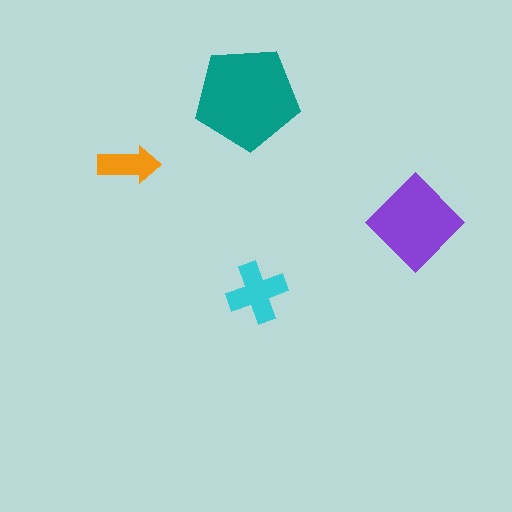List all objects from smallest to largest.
The orange arrow, the cyan cross, the purple diamond, the teal pentagon.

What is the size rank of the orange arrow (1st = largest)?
4th.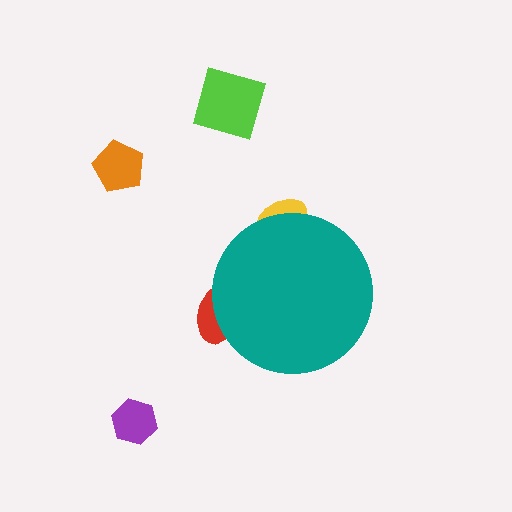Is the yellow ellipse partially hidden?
Yes, the yellow ellipse is partially hidden behind the teal circle.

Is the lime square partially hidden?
No, the lime square is fully visible.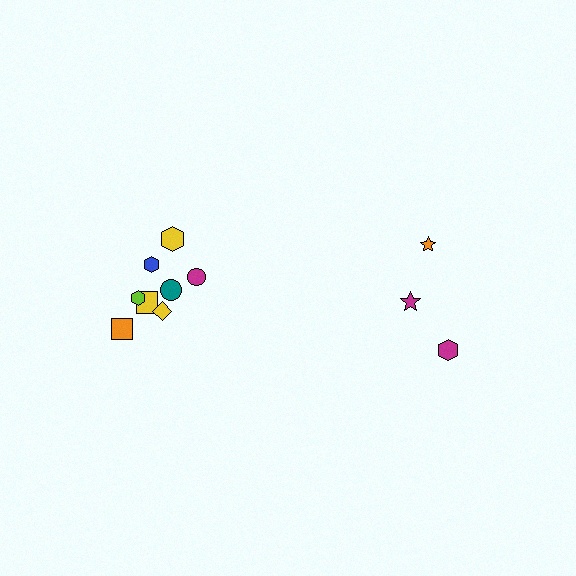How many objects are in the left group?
There are 8 objects.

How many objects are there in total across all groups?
There are 11 objects.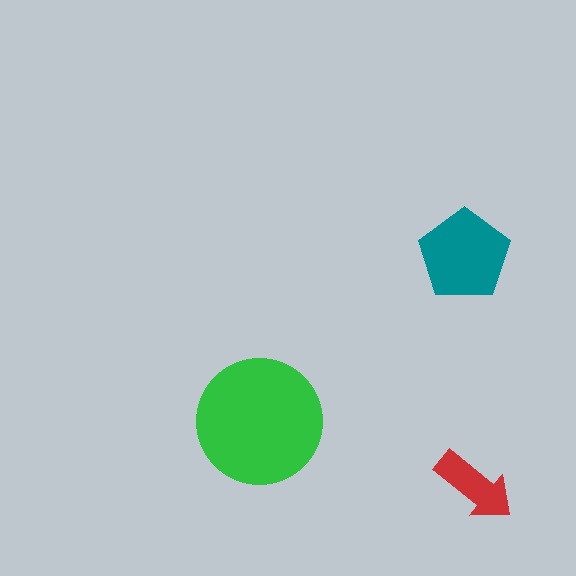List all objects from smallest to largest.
The red arrow, the teal pentagon, the green circle.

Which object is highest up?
The teal pentagon is topmost.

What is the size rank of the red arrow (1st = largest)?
3rd.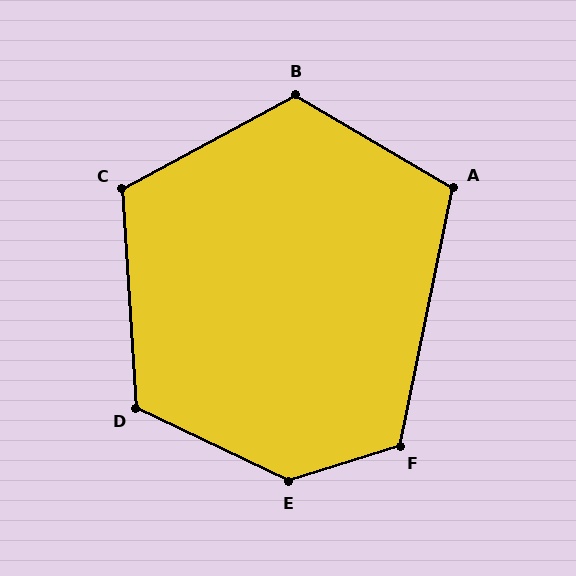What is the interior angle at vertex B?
Approximately 121 degrees (obtuse).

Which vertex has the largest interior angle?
E, at approximately 136 degrees.